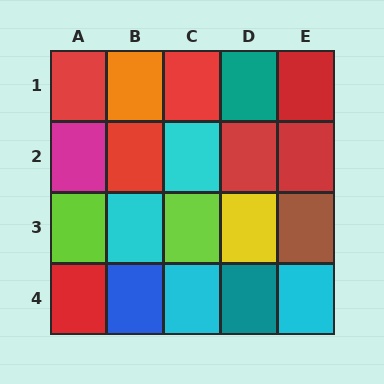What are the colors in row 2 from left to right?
Magenta, red, cyan, red, red.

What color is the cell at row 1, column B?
Orange.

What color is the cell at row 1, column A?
Red.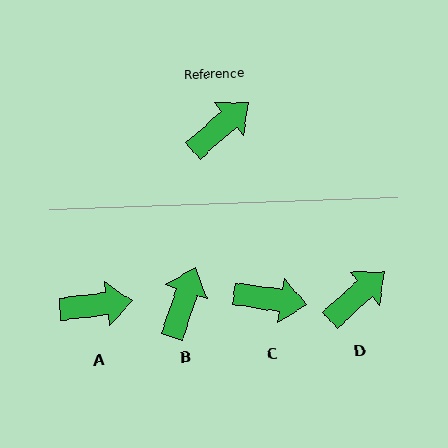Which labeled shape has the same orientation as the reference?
D.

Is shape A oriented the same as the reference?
No, it is off by about 35 degrees.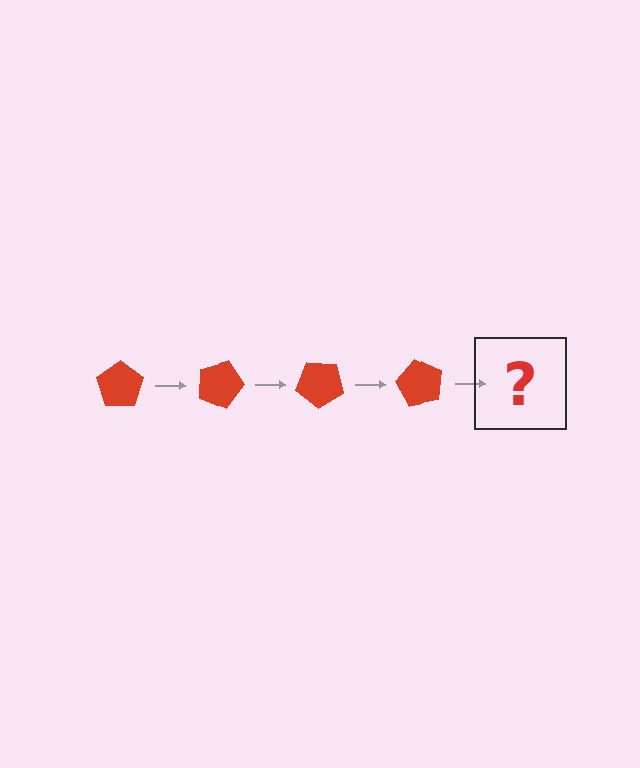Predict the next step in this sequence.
The next step is a red pentagon rotated 80 degrees.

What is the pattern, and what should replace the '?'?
The pattern is that the pentagon rotates 20 degrees each step. The '?' should be a red pentagon rotated 80 degrees.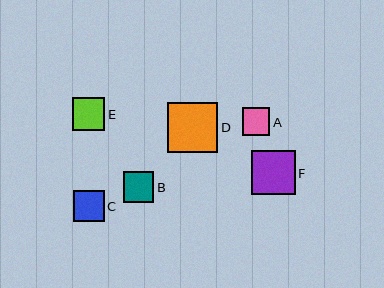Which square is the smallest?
Square A is the smallest with a size of approximately 28 pixels.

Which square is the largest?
Square D is the largest with a size of approximately 50 pixels.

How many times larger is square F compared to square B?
Square F is approximately 1.4 times the size of square B.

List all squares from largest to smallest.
From largest to smallest: D, F, E, C, B, A.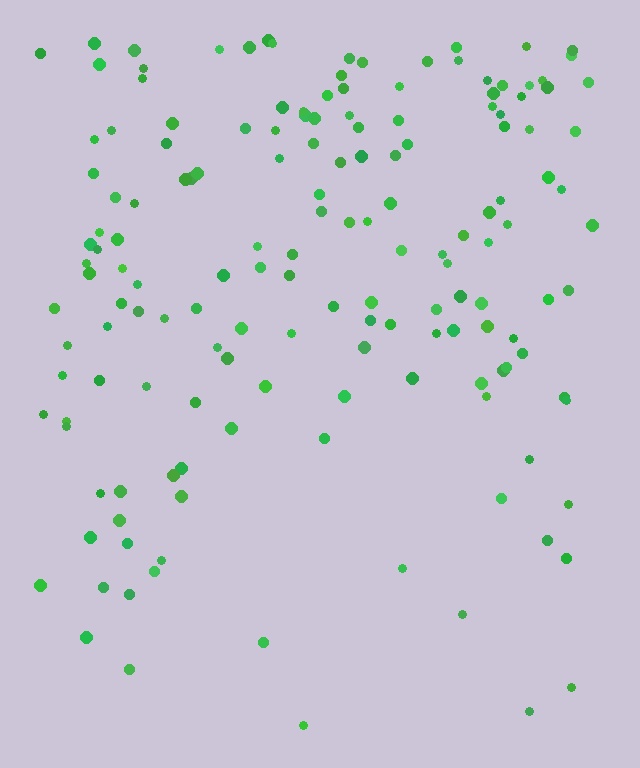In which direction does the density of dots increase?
From bottom to top, with the top side densest.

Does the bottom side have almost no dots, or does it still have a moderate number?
Still a moderate number, just noticeably fewer than the top.